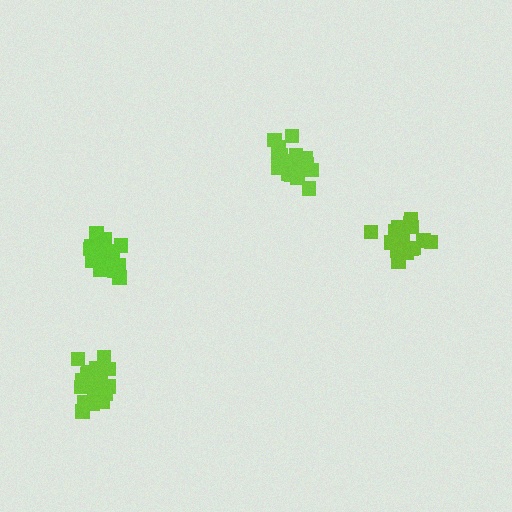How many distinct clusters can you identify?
There are 4 distinct clusters.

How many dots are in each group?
Group 1: 17 dots, Group 2: 20 dots, Group 3: 21 dots, Group 4: 21 dots (79 total).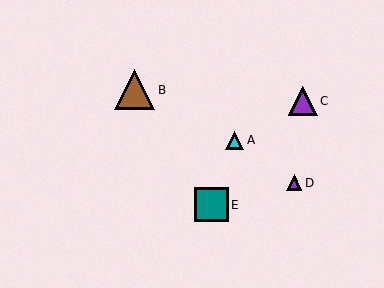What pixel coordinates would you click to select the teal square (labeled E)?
Click at (211, 205) to select the teal square E.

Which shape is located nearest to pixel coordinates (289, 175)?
The purple triangle (labeled D) at (294, 183) is nearest to that location.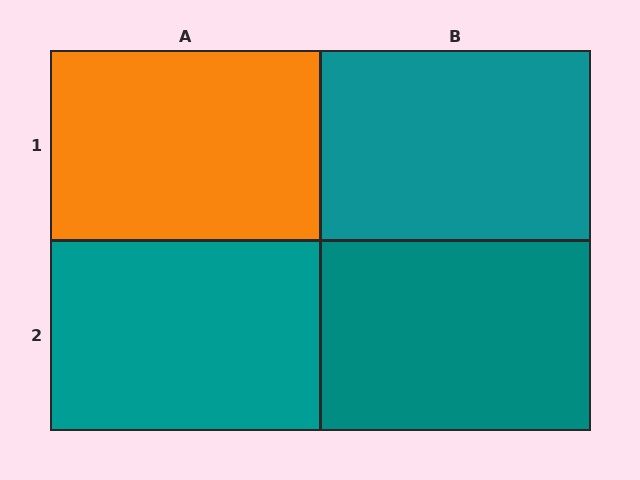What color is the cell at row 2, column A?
Teal.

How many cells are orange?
1 cell is orange.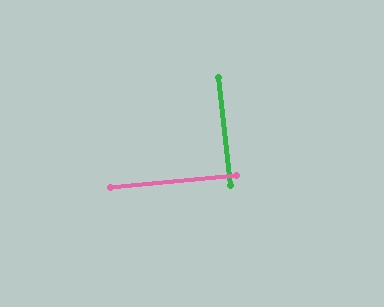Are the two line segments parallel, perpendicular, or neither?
Perpendicular — they meet at approximately 89°.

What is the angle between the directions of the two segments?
Approximately 89 degrees.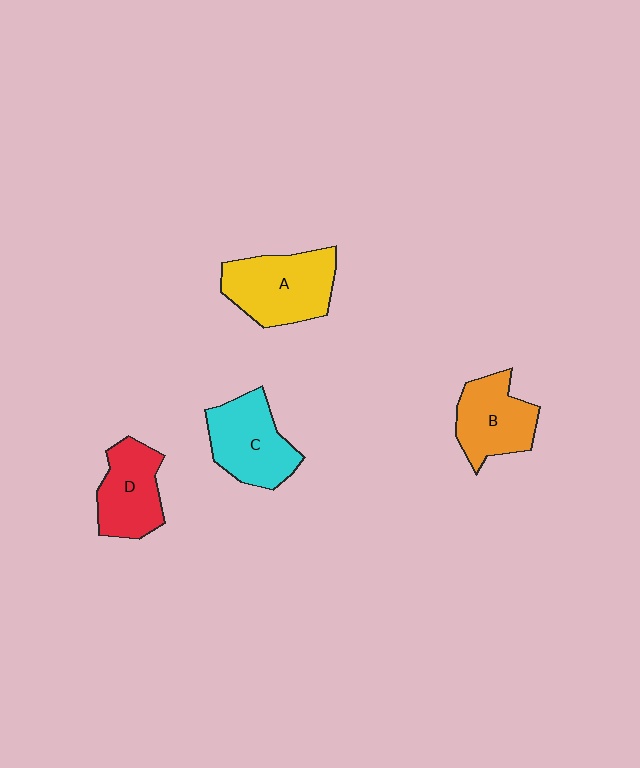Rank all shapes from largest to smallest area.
From largest to smallest: A (yellow), C (cyan), B (orange), D (red).